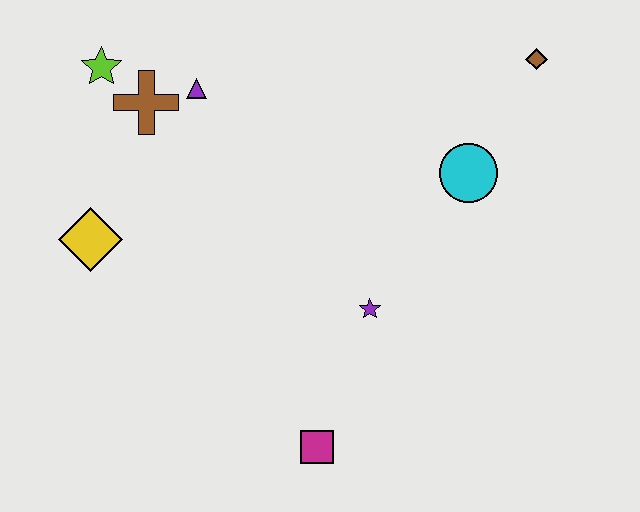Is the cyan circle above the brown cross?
No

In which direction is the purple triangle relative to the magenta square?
The purple triangle is above the magenta square.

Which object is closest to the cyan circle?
The brown diamond is closest to the cyan circle.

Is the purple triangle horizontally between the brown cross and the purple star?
Yes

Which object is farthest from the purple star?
The lime star is farthest from the purple star.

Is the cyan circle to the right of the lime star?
Yes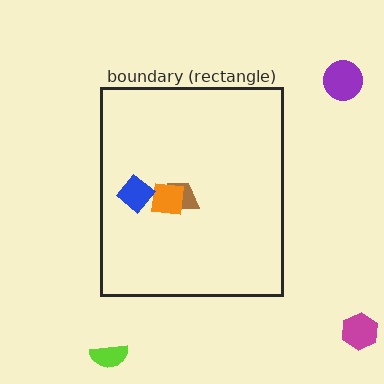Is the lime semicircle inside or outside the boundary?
Outside.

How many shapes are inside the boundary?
3 inside, 3 outside.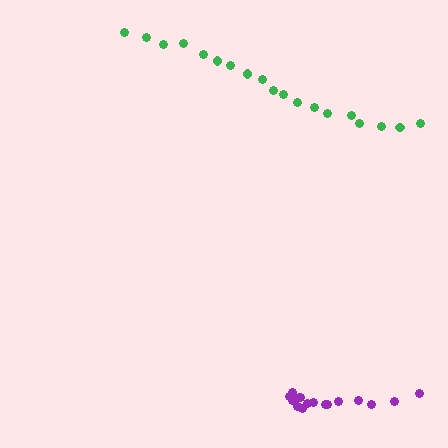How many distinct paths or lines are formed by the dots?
There are 2 distinct paths.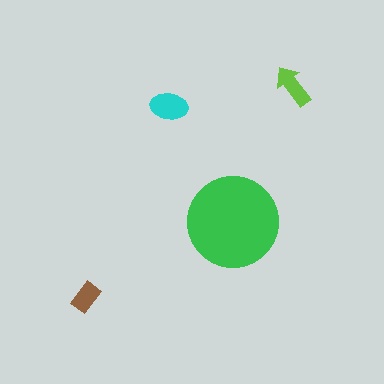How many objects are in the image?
There are 4 objects in the image.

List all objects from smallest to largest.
The brown rectangle, the lime arrow, the cyan ellipse, the green circle.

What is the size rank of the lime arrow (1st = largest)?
3rd.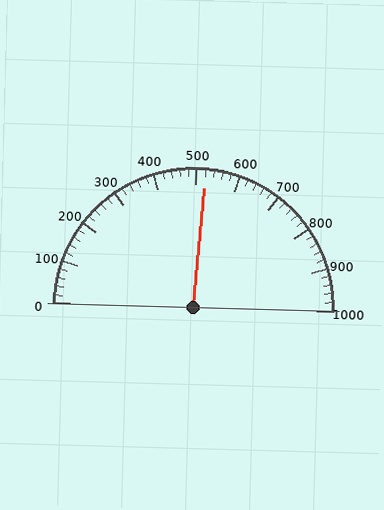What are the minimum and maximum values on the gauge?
The gauge ranges from 0 to 1000.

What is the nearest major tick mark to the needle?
The nearest major tick mark is 500.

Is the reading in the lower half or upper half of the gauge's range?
The reading is in the upper half of the range (0 to 1000).